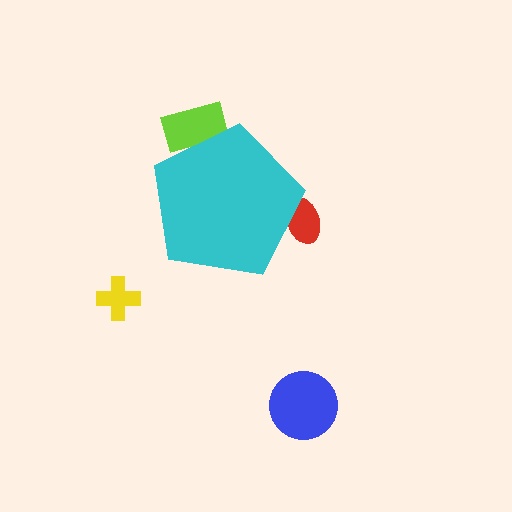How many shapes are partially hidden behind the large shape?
2 shapes are partially hidden.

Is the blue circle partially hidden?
No, the blue circle is fully visible.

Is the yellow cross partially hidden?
No, the yellow cross is fully visible.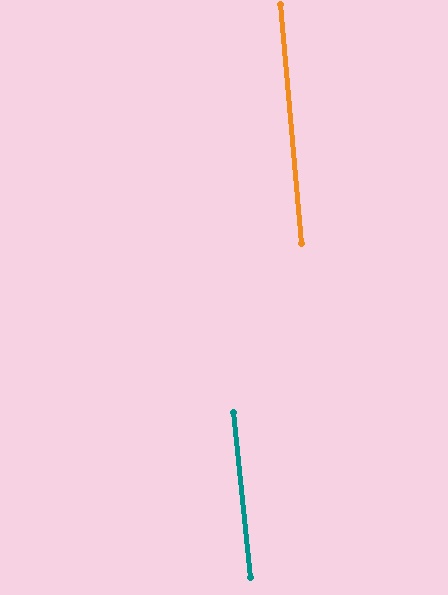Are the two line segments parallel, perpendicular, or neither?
Parallel — their directions differ by only 1.0°.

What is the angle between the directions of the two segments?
Approximately 1 degree.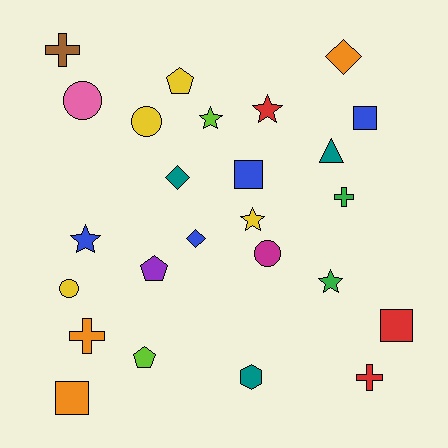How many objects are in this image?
There are 25 objects.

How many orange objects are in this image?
There are 3 orange objects.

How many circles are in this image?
There are 4 circles.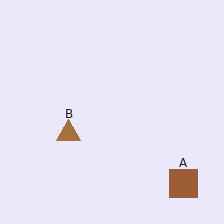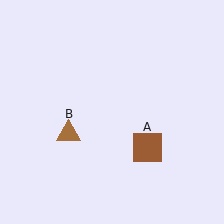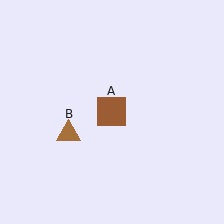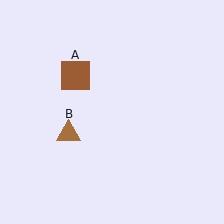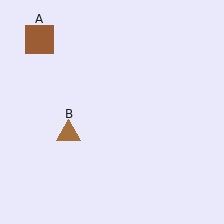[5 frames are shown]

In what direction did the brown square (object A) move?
The brown square (object A) moved up and to the left.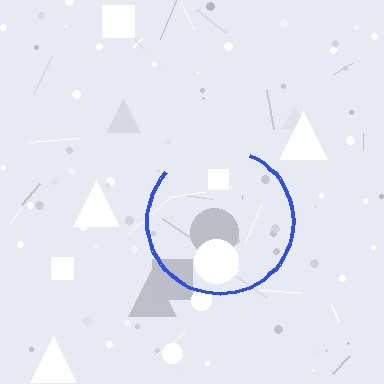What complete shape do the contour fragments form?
The contour fragments form a circle.